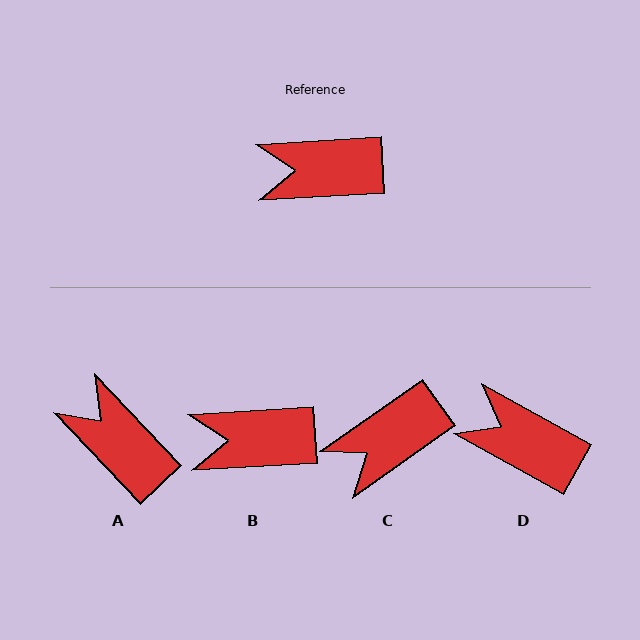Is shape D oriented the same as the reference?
No, it is off by about 32 degrees.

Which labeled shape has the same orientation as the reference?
B.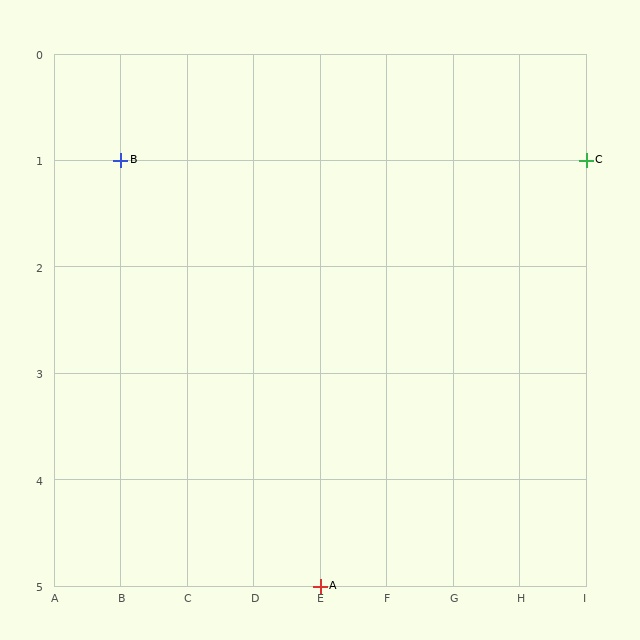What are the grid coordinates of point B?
Point B is at grid coordinates (B, 1).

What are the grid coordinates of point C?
Point C is at grid coordinates (I, 1).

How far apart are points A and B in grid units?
Points A and B are 3 columns and 4 rows apart (about 5.0 grid units diagonally).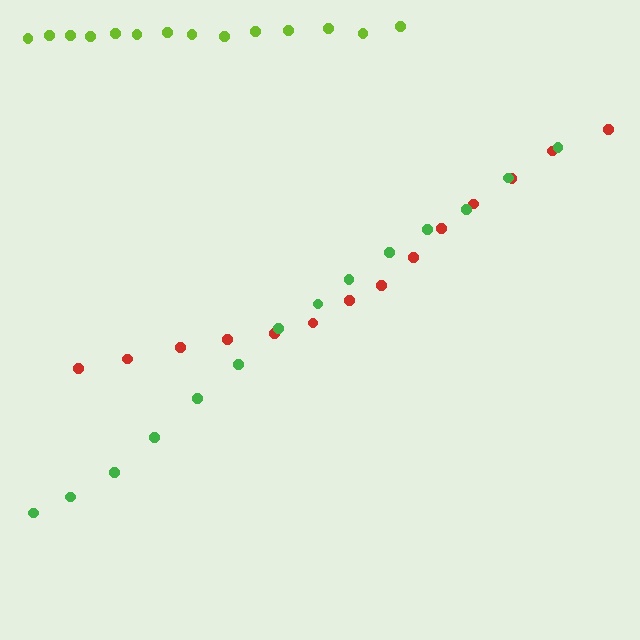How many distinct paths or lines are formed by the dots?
There are 3 distinct paths.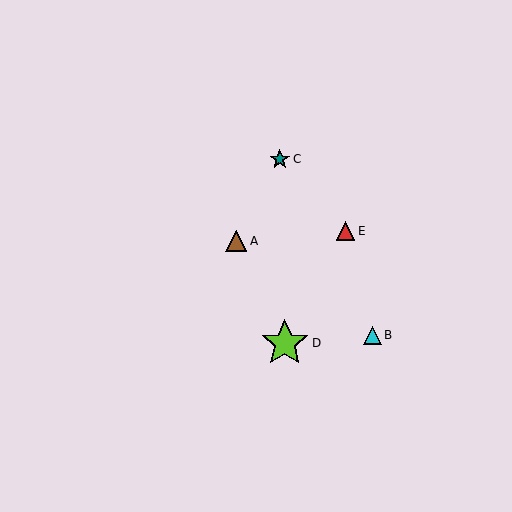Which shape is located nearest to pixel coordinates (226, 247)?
The brown triangle (labeled A) at (236, 241) is nearest to that location.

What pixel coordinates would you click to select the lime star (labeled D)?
Click at (285, 343) to select the lime star D.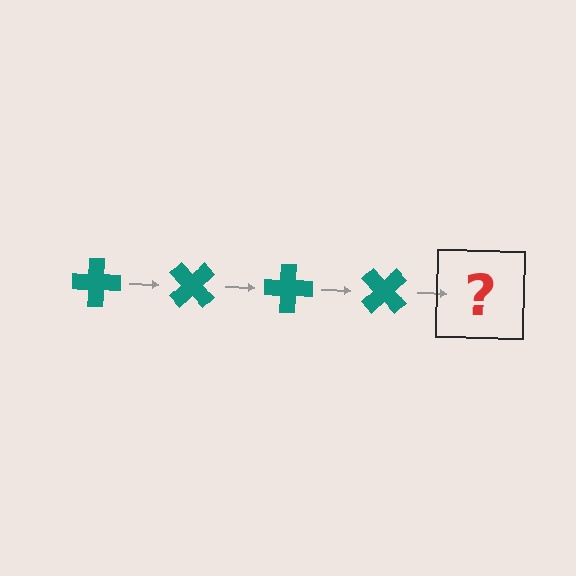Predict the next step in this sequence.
The next step is a teal cross rotated 180 degrees.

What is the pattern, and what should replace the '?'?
The pattern is that the cross rotates 45 degrees each step. The '?' should be a teal cross rotated 180 degrees.